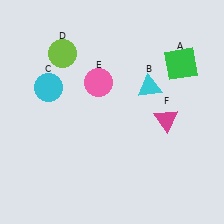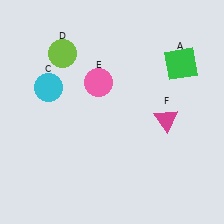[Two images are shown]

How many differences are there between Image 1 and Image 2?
There is 1 difference between the two images.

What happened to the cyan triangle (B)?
The cyan triangle (B) was removed in Image 2. It was in the top-right area of Image 1.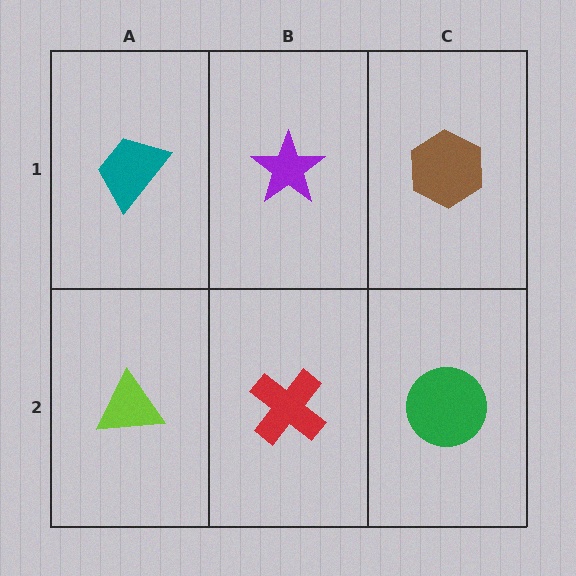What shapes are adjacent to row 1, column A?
A lime triangle (row 2, column A), a purple star (row 1, column B).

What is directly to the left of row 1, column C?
A purple star.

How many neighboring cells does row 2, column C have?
2.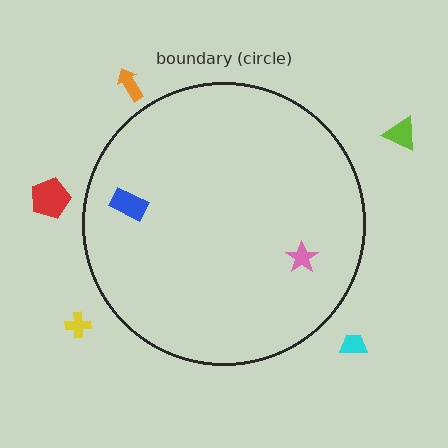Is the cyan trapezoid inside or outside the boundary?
Outside.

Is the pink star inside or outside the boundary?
Inside.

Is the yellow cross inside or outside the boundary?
Outside.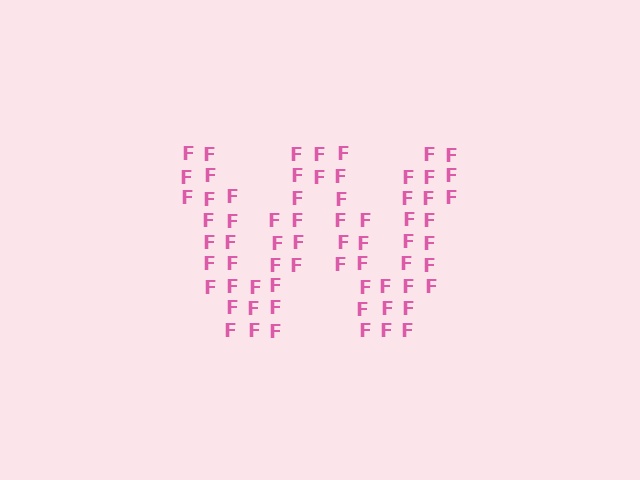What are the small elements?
The small elements are letter F's.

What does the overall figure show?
The overall figure shows the letter W.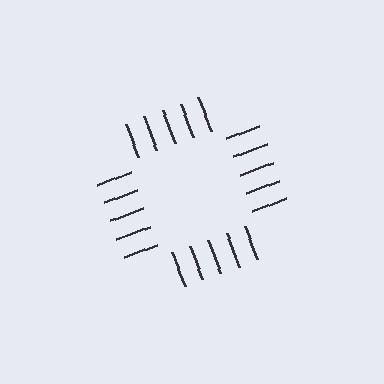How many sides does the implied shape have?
4 sides — the line-ends trace a square.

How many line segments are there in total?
20 — 5 along each of the 4 edges.